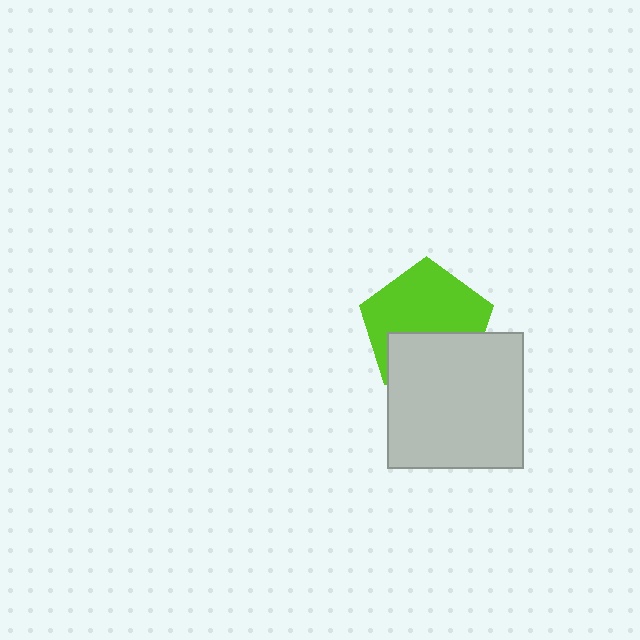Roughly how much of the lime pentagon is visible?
About half of it is visible (roughly 60%).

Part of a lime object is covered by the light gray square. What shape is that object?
It is a pentagon.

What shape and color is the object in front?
The object in front is a light gray square.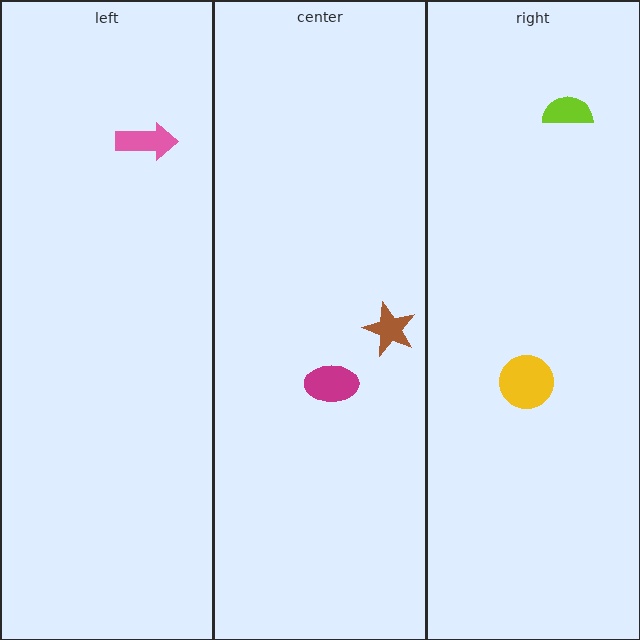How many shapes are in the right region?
2.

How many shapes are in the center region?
2.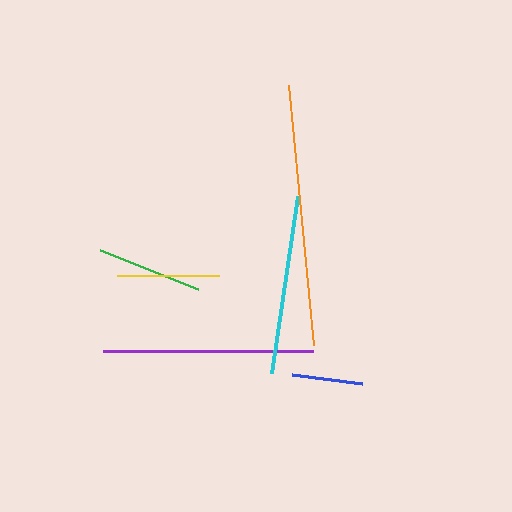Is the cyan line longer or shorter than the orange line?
The orange line is longer than the cyan line.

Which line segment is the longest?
The orange line is the longest at approximately 261 pixels.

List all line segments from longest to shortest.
From longest to shortest: orange, purple, cyan, green, yellow, blue.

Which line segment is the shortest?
The blue line is the shortest at approximately 71 pixels.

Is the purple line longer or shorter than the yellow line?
The purple line is longer than the yellow line.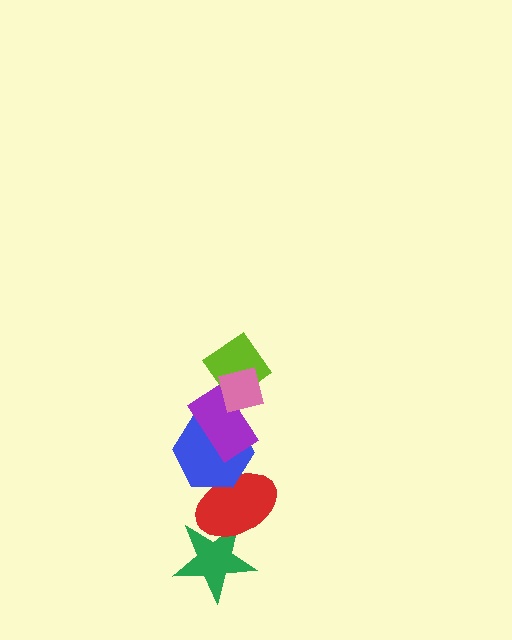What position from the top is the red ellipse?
The red ellipse is 5th from the top.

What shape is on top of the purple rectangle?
The lime diamond is on top of the purple rectangle.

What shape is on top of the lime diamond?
The pink square is on top of the lime diamond.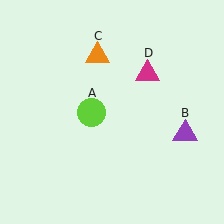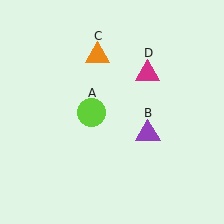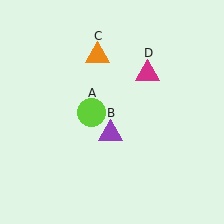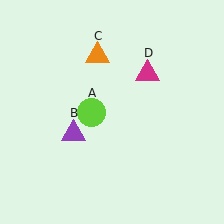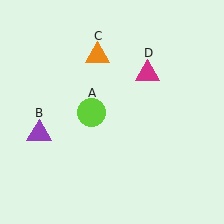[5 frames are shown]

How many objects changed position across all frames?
1 object changed position: purple triangle (object B).